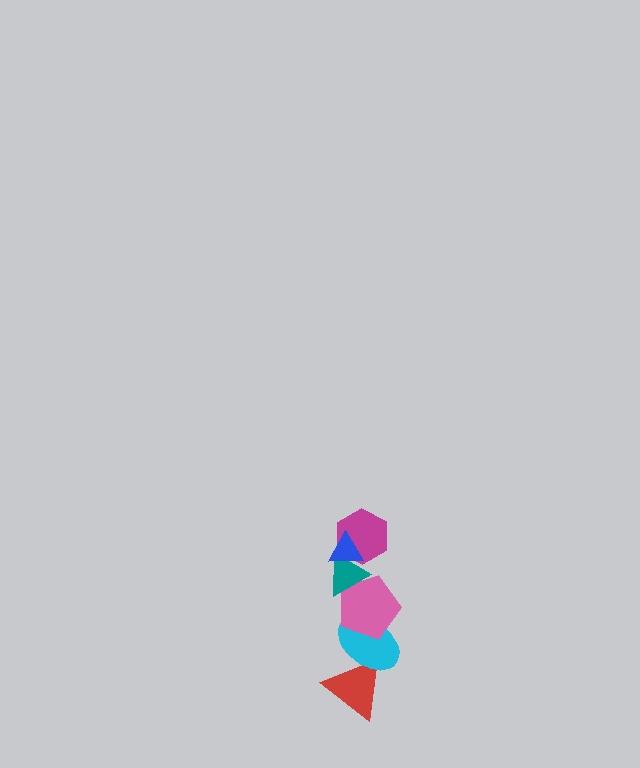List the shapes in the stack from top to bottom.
From top to bottom: the blue triangle, the magenta hexagon, the teal triangle, the pink pentagon, the cyan ellipse, the red triangle.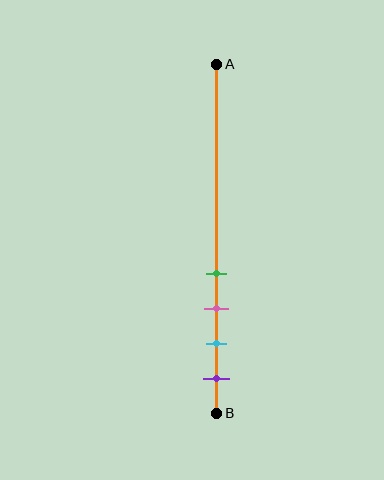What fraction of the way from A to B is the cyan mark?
The cyan mark is approximately 80% (0.8) of the way from A to B.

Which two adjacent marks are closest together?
The green and pink marks are the closest adjacent pair.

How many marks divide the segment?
There are 4 marks dividing the segment.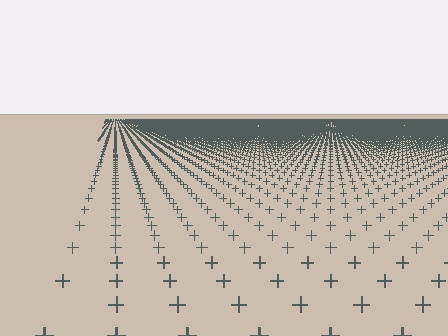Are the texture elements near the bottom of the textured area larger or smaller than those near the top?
Larger. Near the bottom, elements are closer to the viewer and appear at a bigger on-screen size.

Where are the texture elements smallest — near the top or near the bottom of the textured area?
Near the top.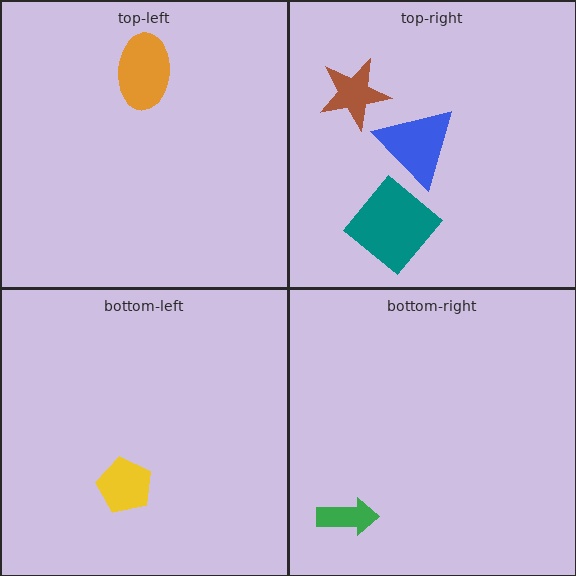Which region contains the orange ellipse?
The top-left region.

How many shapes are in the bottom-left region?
1.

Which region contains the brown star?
The top-right region.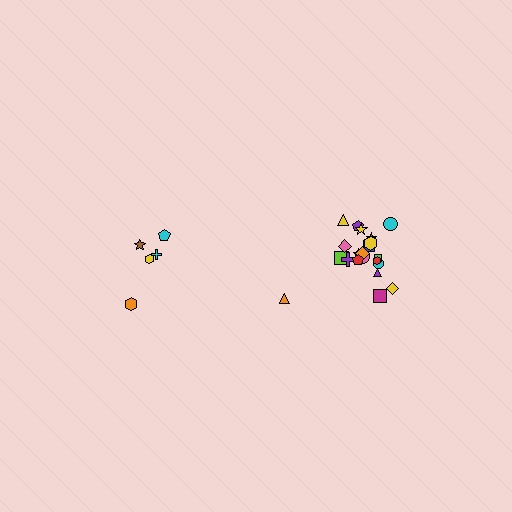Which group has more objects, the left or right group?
The right group.